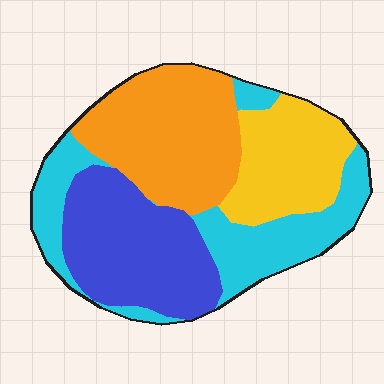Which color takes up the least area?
Yellow, at roughly 20%.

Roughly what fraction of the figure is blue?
Blue takes up about one quarter (1/4) of the figure.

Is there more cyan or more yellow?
Cyan.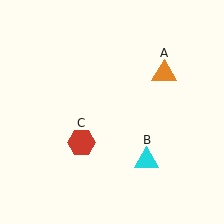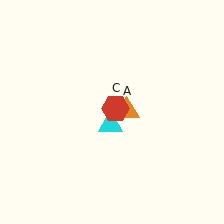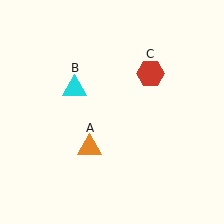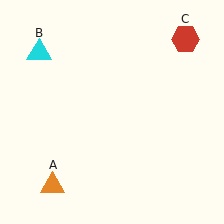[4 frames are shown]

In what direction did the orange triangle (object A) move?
The orange triangle (object A) moved down and to the left.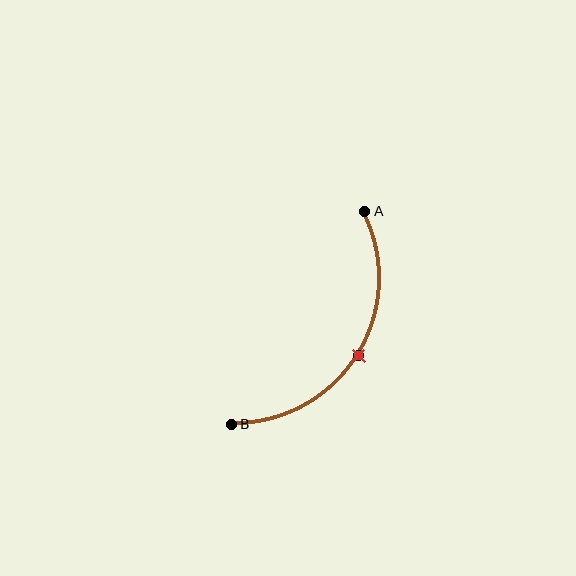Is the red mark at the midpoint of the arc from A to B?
Yes. The red mark lies on the arc at equal arc-length from both A and B — it is the arc midpoint.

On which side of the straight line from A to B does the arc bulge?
The arc bulges to the right of the straight line connecting A and B.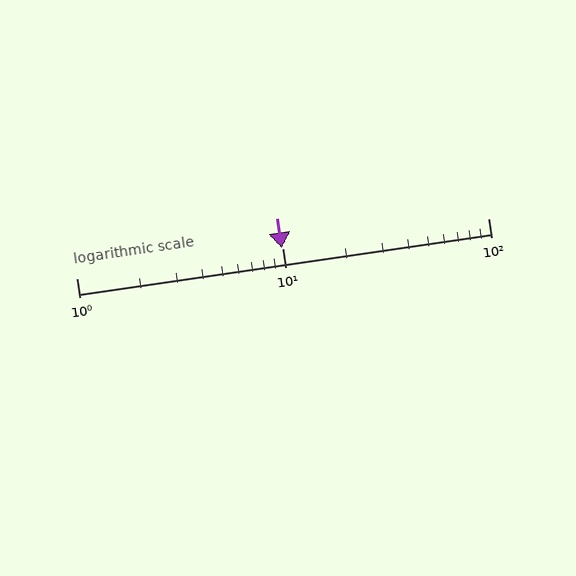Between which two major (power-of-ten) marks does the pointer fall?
The pointer is between 1 and 10.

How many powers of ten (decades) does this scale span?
The scale spans 2 decades, from 1 to 100.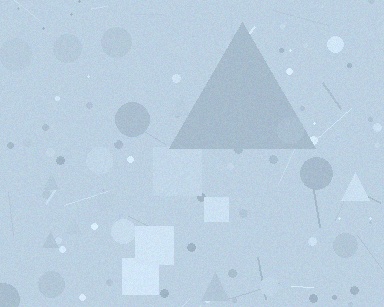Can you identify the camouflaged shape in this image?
The camouflaged shape is a triangle.